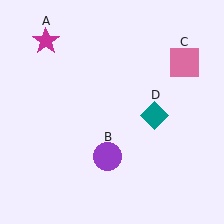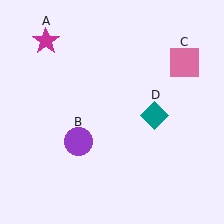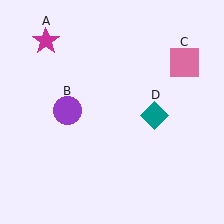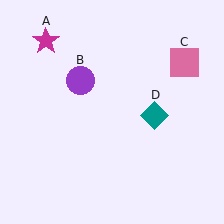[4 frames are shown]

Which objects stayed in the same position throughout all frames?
Magenta star (object A) and pink square (object C) and teal diamond (object D) remained stationary.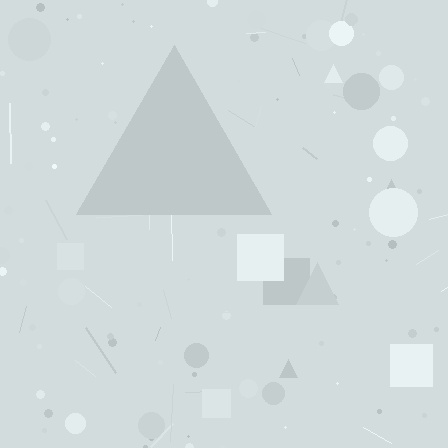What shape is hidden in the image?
A triangle is hidden in the image.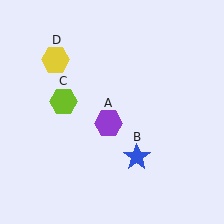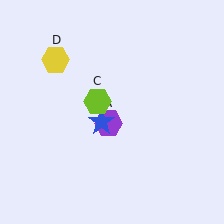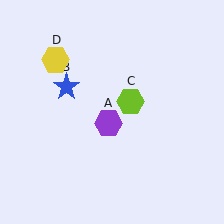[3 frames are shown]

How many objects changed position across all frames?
2 objects changed position: blue star (object B), lime hexagon (object C).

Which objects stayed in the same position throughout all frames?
Purple hexagon (object A) and yellow hexagon (object D) remained stationary.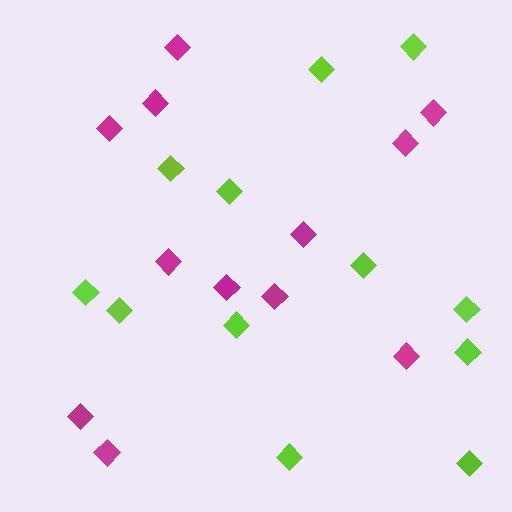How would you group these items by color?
There are 2 groups: one group of magenta diamonds (12) and one group of lime diamonds (12).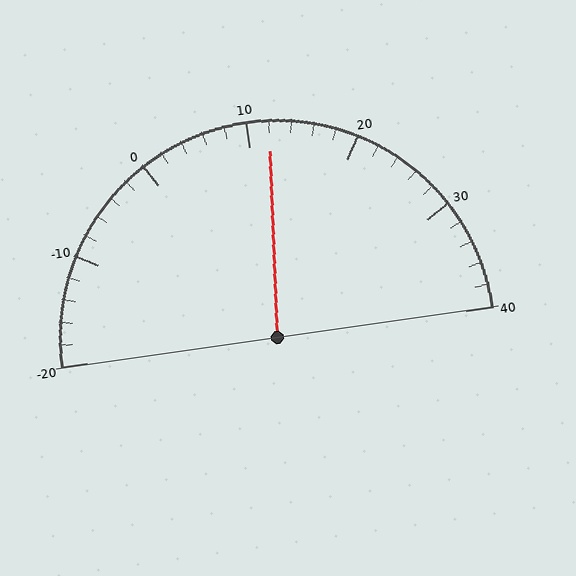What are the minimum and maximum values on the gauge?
The gauge ranges from -20 to 40.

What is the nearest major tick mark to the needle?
The nearest major tick mark is 10.